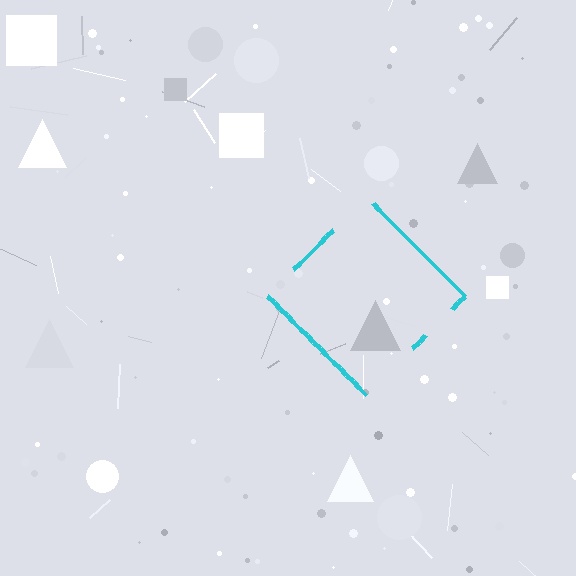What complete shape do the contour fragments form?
The contour fragments form a diamond.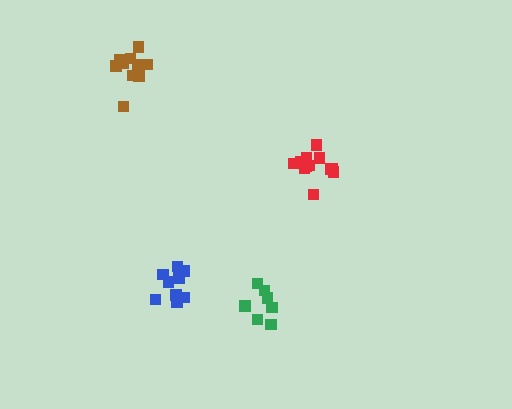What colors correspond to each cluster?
The clusters are colored: blue, red, brown, green.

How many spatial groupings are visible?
There are 4 spatial groupings.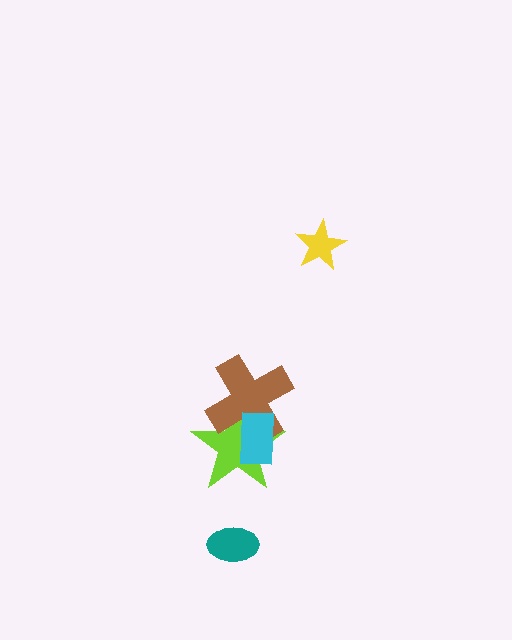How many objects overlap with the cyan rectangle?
2 objects overlap with the cyan rectangle.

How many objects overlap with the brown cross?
2 objects overlap with the brown cross.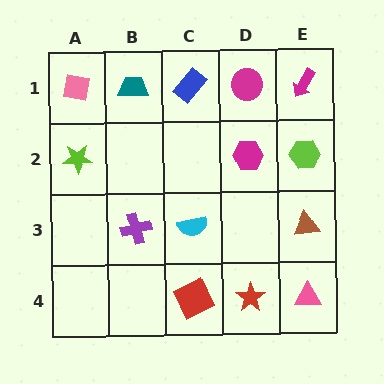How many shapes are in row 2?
3 shapes.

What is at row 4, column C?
A red square.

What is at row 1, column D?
A magenta circle.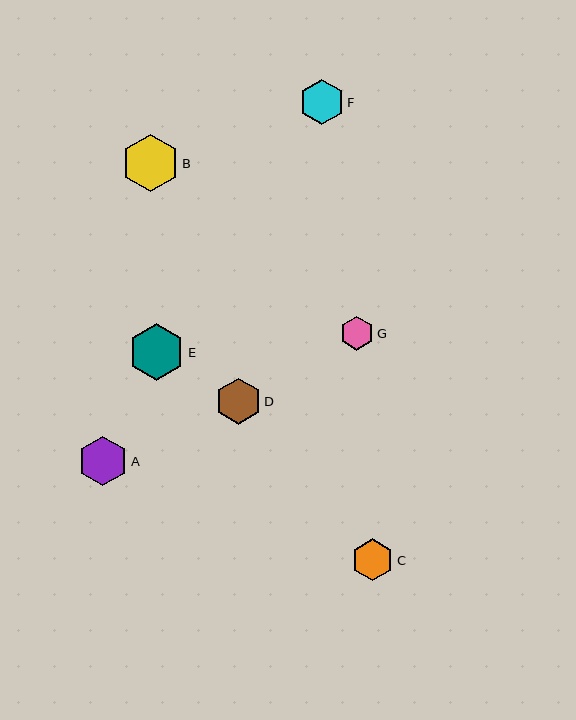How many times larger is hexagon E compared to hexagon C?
Hexagon E is approximately 1.3 times the size of hexagon C.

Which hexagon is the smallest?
Hexagon G is the smallest with a size of approximately 34 pixels.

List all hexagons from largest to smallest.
From largest to smallest: B, E, A, D, F, C, G.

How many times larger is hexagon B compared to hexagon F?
Hexagon B is approximately 1.3 times the size of hexagon F.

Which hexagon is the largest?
Hexagon B is the largest with a size of approximately 58 pixels.